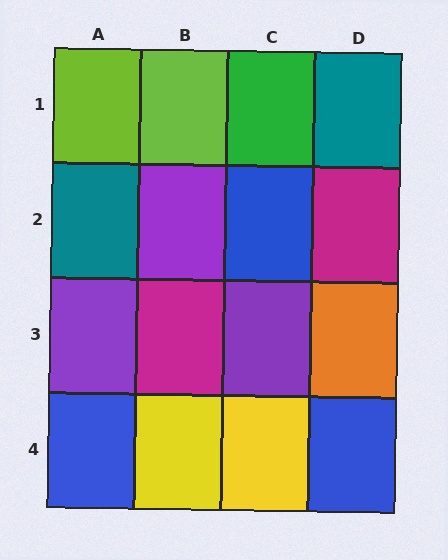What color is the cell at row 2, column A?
Teal.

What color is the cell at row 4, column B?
Yellow.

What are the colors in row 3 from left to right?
Purple, magenta, purple, orange.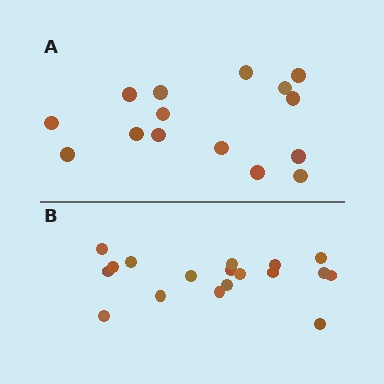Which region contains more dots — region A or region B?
Region B (the bottom region) has more dots.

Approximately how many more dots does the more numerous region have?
Region B has just a few more — roughly 2 or 3 more dots than region A.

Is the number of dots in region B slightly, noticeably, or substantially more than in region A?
Region B has only slightly more — the two regions are fairly close. The ratio is roughly 1.2 to 1.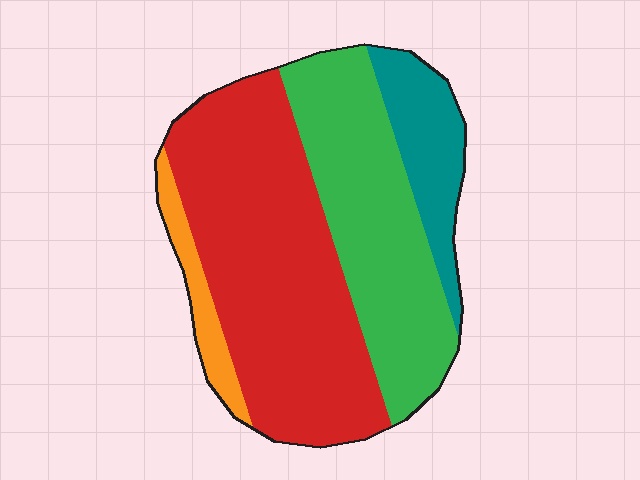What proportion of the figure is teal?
Teal takes up about one eighth (1/8) of the figure.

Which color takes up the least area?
Orange, at roughly 5%.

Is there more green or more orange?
Green.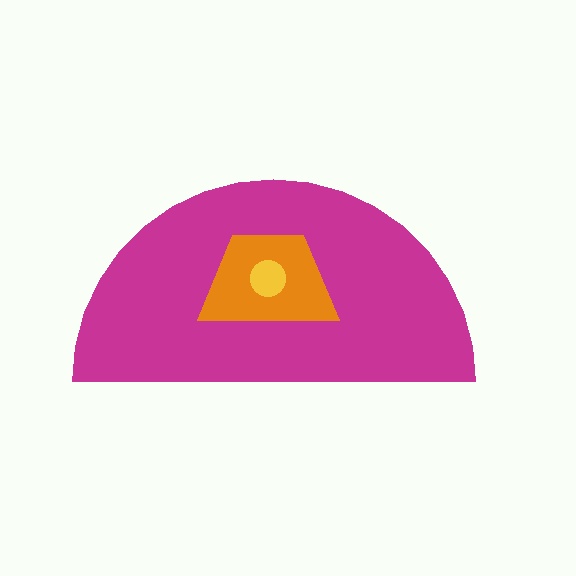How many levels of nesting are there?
3.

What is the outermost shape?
The magenta semicircle.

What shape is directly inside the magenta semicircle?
The orange trapezoid.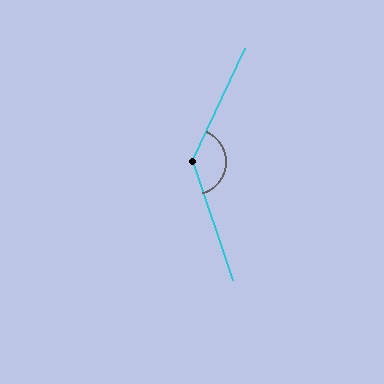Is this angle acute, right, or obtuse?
It is obtuse.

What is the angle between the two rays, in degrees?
Approximately 136 degrees.